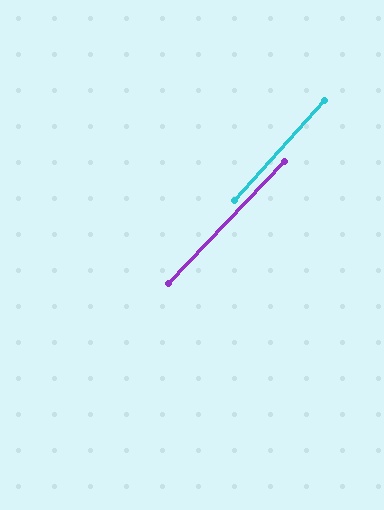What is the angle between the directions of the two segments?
Approximately 2 degrees.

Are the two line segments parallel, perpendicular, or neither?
Parallel — their directions differ by only 1.8°.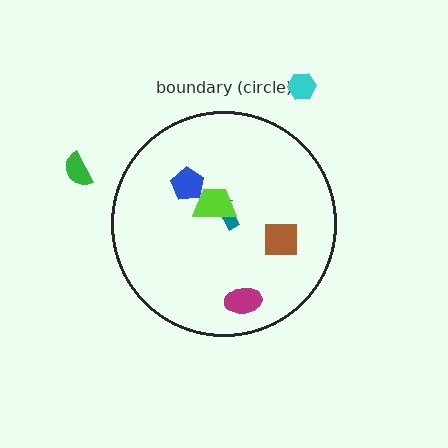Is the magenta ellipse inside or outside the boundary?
Inside.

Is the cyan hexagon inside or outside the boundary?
Outside.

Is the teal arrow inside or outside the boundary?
Inside.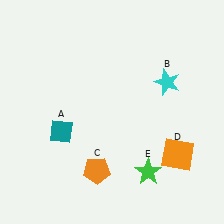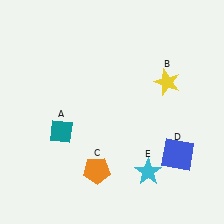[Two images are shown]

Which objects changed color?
B changed from cyan to yellow. D changed from orange to blue. E changed from green to cyan.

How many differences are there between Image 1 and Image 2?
There are 3 differences between the two images.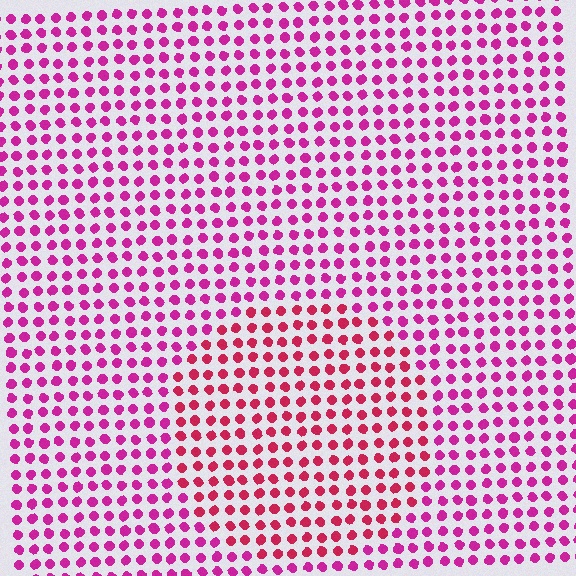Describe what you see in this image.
The image is filled with small magenta elements in a uniform arrangement. A circle-shaped region is visible where the elements are tinted to a slightly different hue, forming a subtle color boundary.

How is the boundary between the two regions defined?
The boundary is defined purely by a slight shift in hue (about 26 degrees). Spacing, size, and orientation are identical on both sides.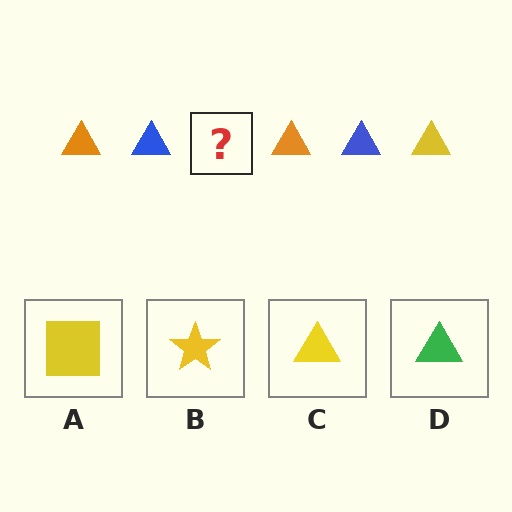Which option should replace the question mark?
Option C.